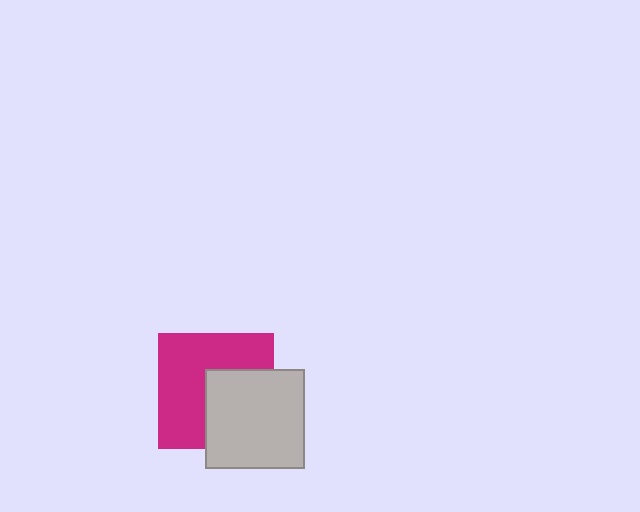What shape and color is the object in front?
The object in front is a light gray square.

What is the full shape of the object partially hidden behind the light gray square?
The partially hidden object is a magenta square.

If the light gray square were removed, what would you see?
You would see the complete magenta square.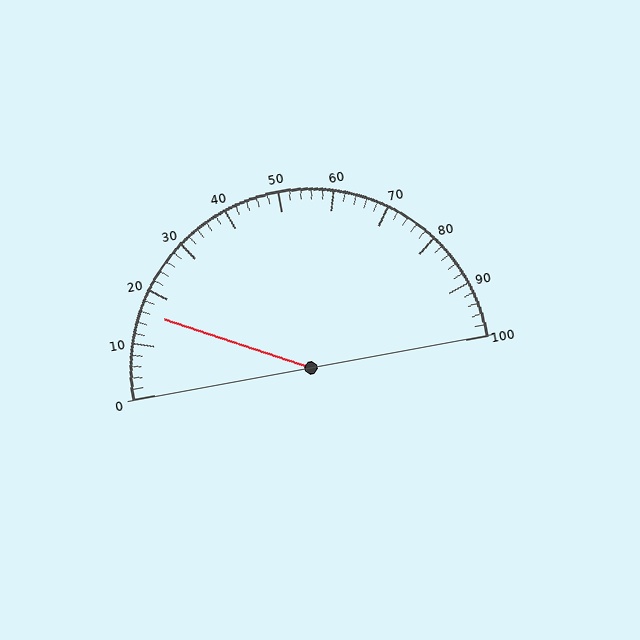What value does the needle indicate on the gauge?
The needle indicates approximately 16.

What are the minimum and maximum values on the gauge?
The gauge ranges from 0 to 100.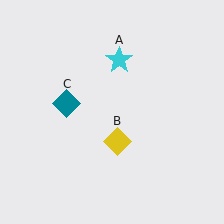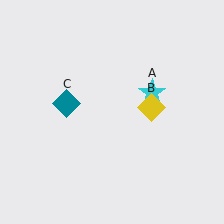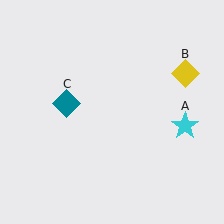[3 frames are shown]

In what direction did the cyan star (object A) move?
The cyan star (object A) moved down and to the right.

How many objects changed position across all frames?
2 objects changed position: cyan star (object A), yellow diamond (object B).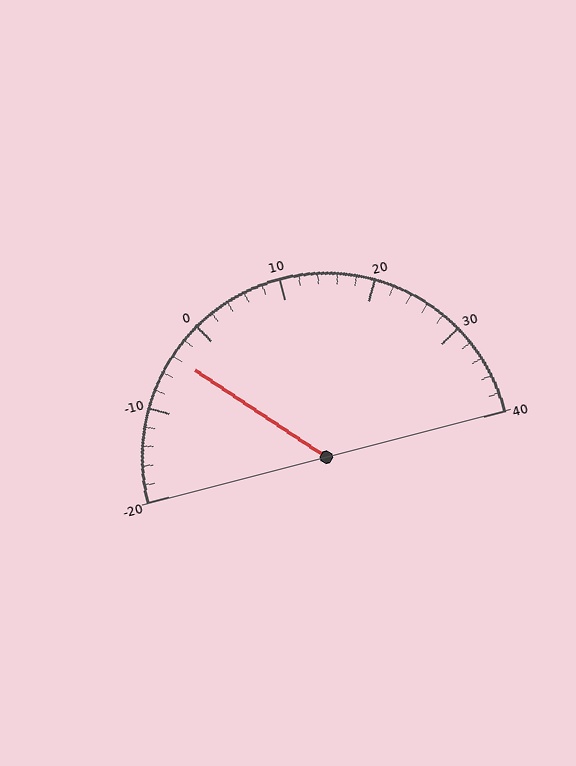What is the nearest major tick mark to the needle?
The nearest major tick mark is 0.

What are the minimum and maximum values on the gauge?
The gauge ranges from -20 to 40.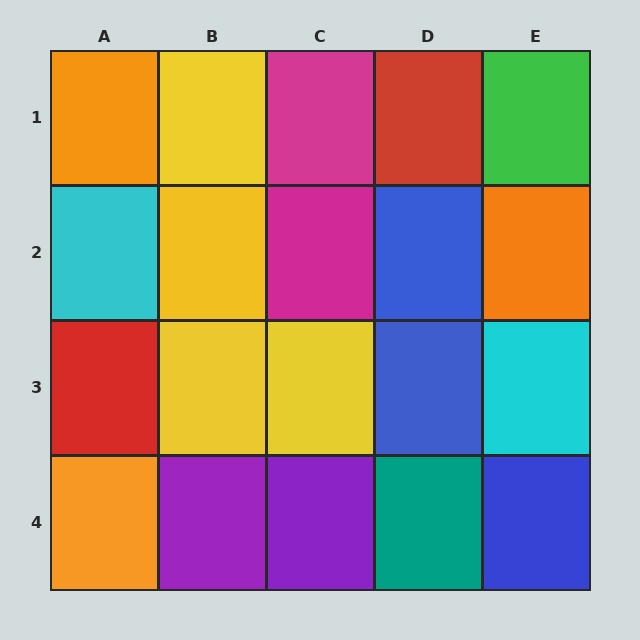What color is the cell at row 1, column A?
Orange.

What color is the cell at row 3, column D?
Blue.